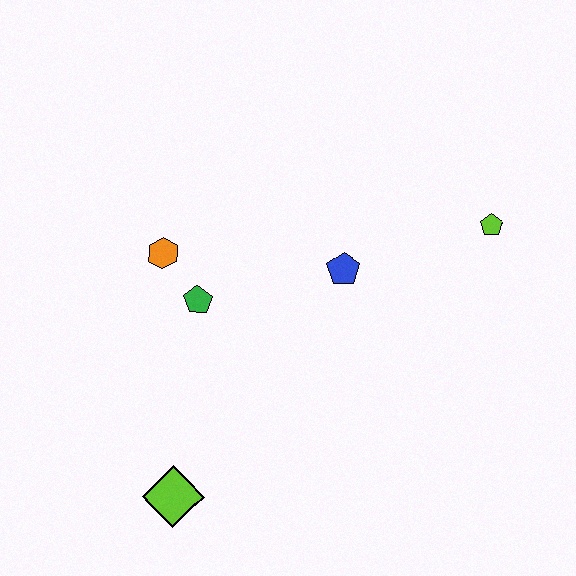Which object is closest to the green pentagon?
The orange hexagon is closest to the green pentagon.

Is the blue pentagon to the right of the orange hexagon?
Yes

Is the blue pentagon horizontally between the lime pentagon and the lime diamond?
Yes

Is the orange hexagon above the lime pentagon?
No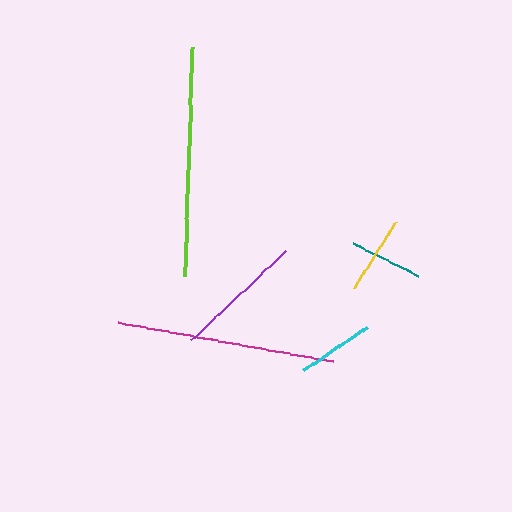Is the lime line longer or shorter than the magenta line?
The lime line is longer than the magenta line.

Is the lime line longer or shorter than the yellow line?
The lime line is longer than the yellow line.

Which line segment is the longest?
The lime line is the longest at approximately 229 pixels.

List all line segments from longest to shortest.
From longest to shortest: lime, magenta, purple, yellow, cyan, teal.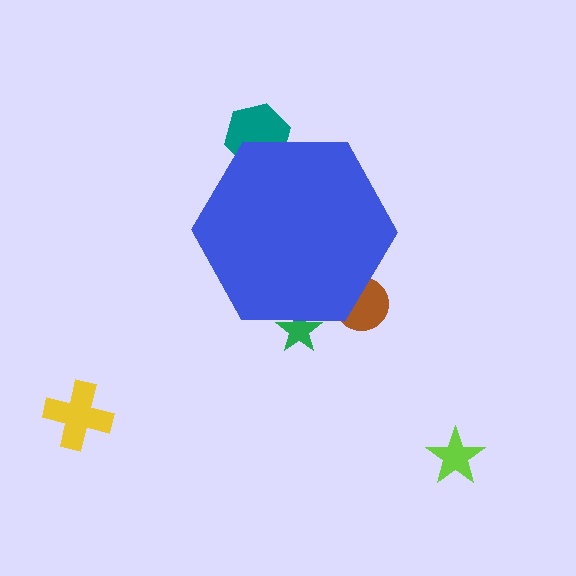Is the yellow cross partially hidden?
No, the yellow cross is fully visible.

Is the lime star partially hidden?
No, the lime star is fully visible.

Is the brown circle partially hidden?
Yes, the brown circle is partially hidden behind the blue hexagon.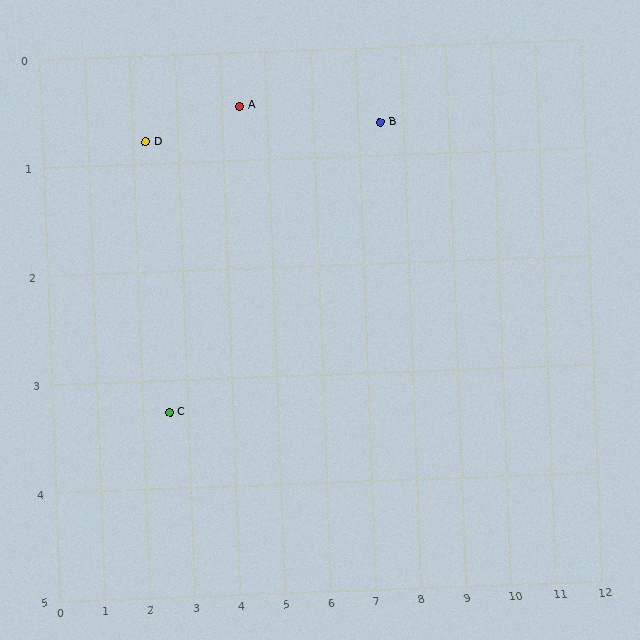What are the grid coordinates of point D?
Point D is at approximately (2.3, 0.8).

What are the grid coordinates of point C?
Point C is at approximately (2.6, 3.3).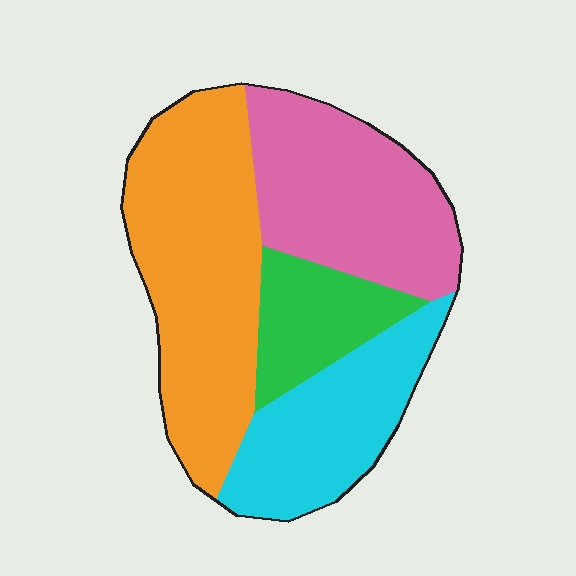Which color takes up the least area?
Green, at roughly 15%.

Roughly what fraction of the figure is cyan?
Cyan covers 22% of the figure.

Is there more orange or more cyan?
Orange.